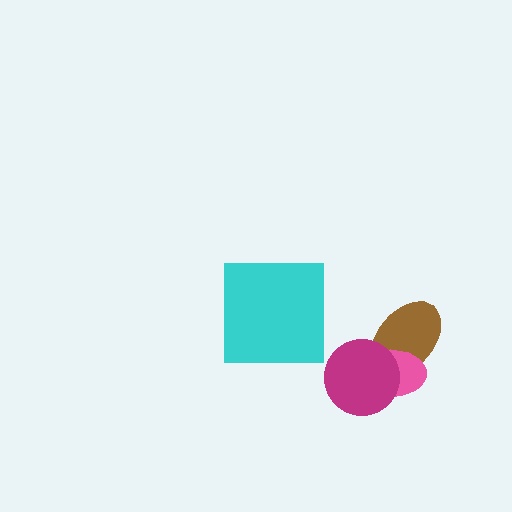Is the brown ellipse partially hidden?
Yes, it is partially covered by another shape.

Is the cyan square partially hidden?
No, no other shape covers it.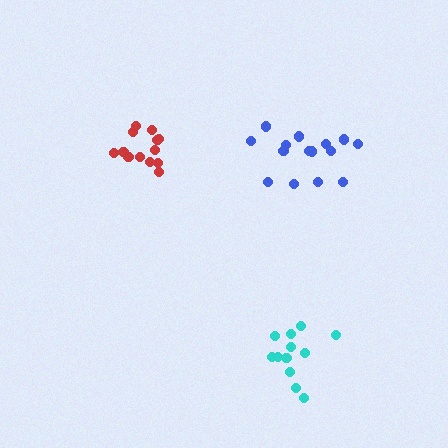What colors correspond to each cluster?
The clusters are colored: red, blue, cyan.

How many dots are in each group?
Group 1: 13 dots, Group 2: 15 dots, Group 3: 12 dots (40 total).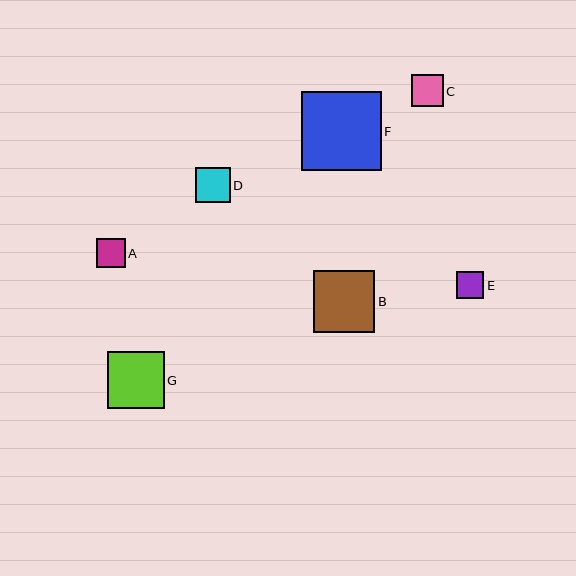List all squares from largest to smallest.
From largest to smallest: F, B, G, D, C, A, E.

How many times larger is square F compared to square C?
Square F is approximately 2.5 times the size of square C.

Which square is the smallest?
Square E is the smallest with a size of approximately 27 pixels.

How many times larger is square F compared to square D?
Square F is approximately 2.3 times the size of square D.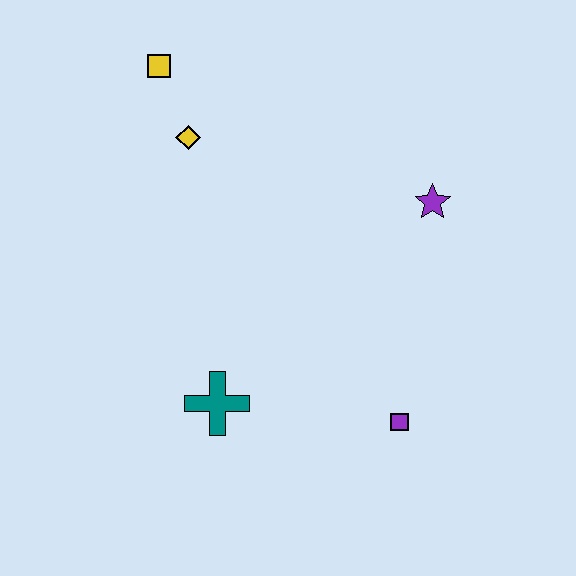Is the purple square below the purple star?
Yes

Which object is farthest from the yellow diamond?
The purple square is farthest from the yellow diamond.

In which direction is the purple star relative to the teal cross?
The purple star is to the right of the teal cross.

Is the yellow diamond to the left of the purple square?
Yes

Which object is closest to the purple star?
The purple square is closest to the purple star.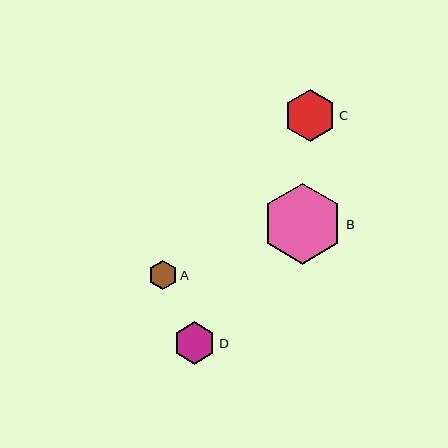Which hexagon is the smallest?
Hexagon A is the smallest with a size of approximately 29 pixels.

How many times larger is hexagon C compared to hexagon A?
Hexagon C is approximately 1.8 times the size of hexagon A.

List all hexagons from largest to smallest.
From largest to smallest: B, C, D, A.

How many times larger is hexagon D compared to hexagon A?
Hexagon D is approximately 1.5 times the size of hexagon A.